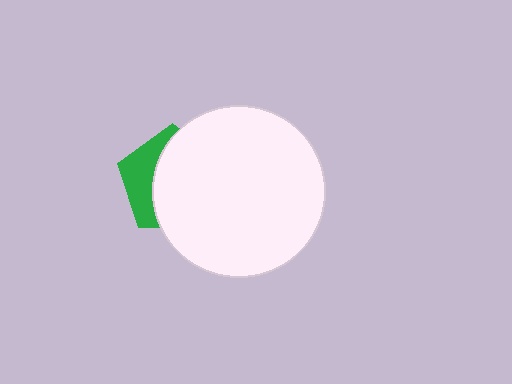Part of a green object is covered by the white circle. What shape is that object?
It is a pentagon.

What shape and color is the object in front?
The object in front is a white circle.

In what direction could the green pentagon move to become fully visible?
The green pentagon could move left. That would shift it out from behind the white circle entirely.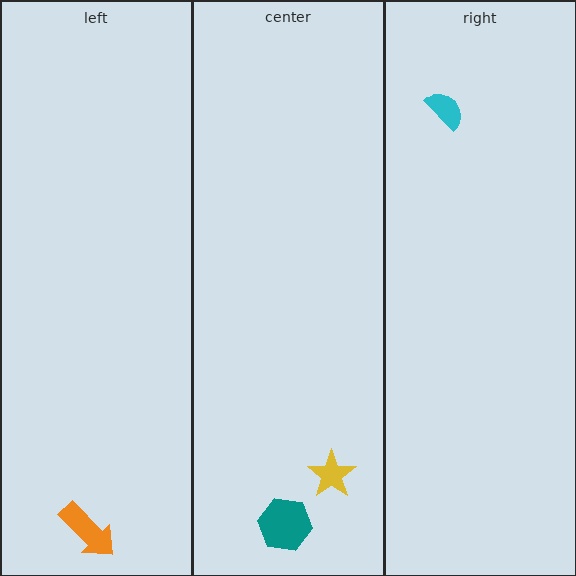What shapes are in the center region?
The teal hexagon, the yellow star.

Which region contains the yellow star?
The center region.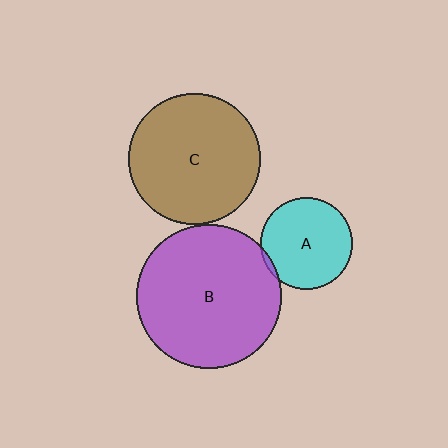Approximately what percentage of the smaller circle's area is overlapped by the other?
Approximately 5%.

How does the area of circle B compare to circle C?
Approximately 1.2 times.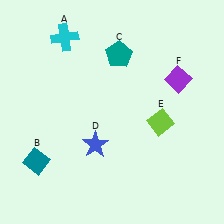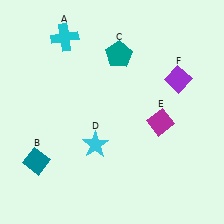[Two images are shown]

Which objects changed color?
D changed from blue to cyan. E changed from lime to magenta.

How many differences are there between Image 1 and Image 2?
There are 2 differences between the two images.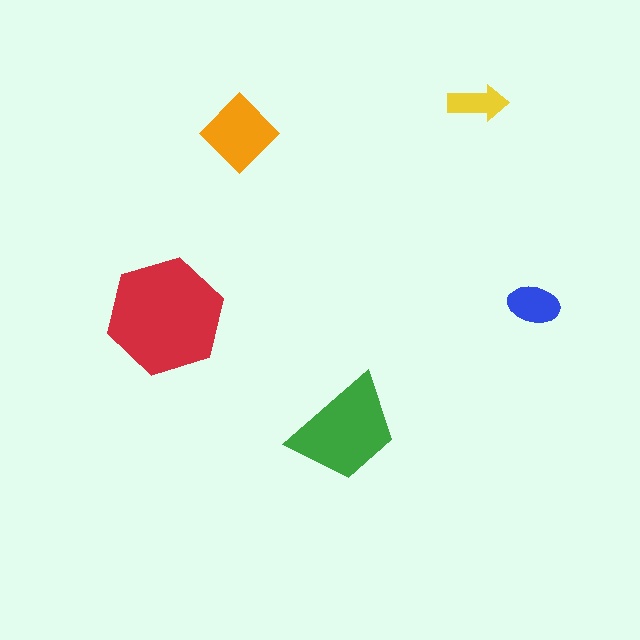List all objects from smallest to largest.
The yellow arrow, the blue ellipse, the orange diamond, the green trapezoid, the red hexagon.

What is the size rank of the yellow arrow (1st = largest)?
5th.